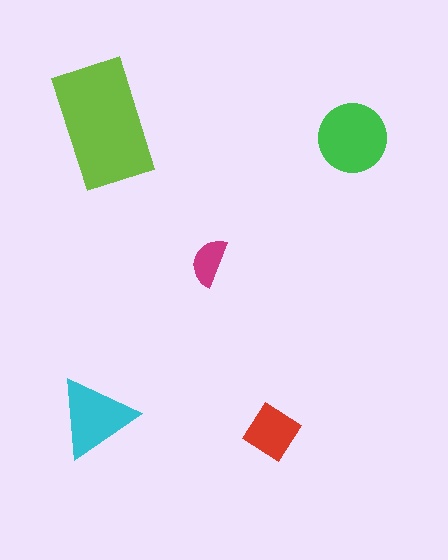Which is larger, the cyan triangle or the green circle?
The green circle.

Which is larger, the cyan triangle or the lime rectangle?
The lime rectangle.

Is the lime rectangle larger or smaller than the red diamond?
Larger.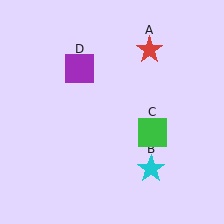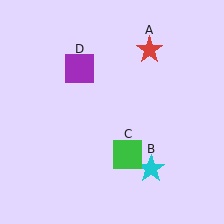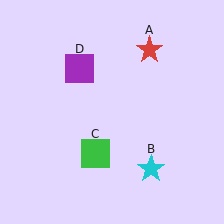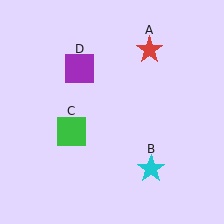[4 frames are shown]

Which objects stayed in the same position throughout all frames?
Red star (object A) and cyan star (object B) and purple square (object D) remained stationary.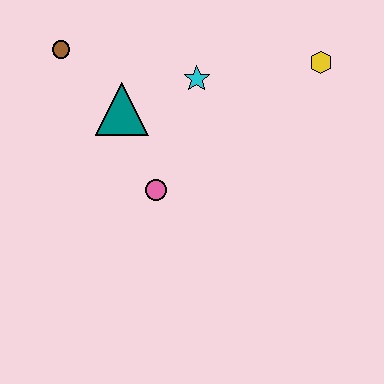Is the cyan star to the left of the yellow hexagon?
Yes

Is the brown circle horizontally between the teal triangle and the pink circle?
No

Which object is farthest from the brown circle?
The yellow hexagon is farthest from the brown circle.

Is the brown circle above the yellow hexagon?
Yes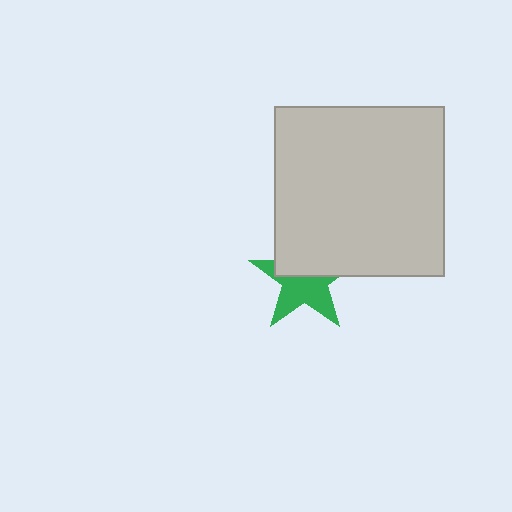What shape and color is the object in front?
The object in front is a light gray square.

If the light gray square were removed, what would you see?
You would see the complete green star.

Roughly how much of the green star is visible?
About half of it is visible (roughly 54%).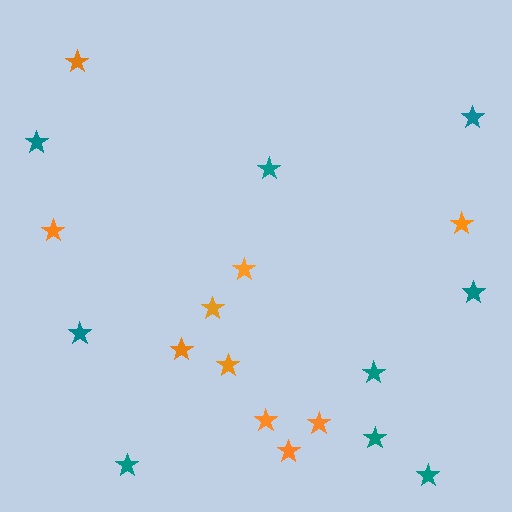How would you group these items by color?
There are 2 groups: one group of orange stars (10) and one group of teal stars (9).